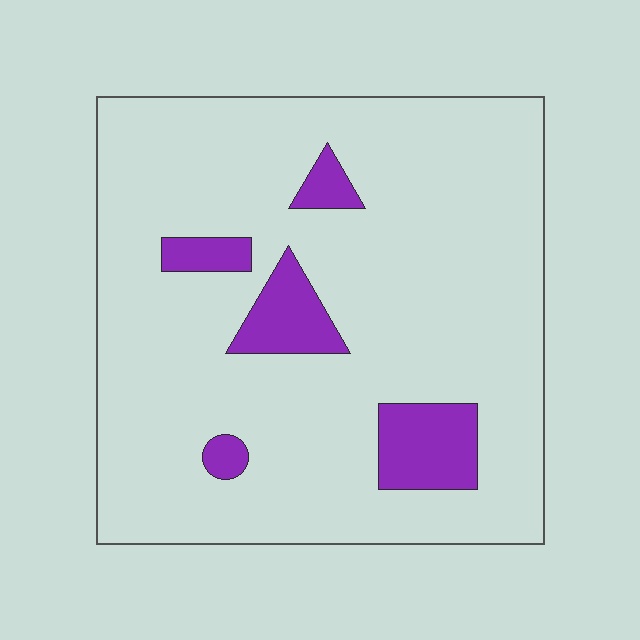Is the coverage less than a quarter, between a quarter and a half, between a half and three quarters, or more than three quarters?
Less than a quarter.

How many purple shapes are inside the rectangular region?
5.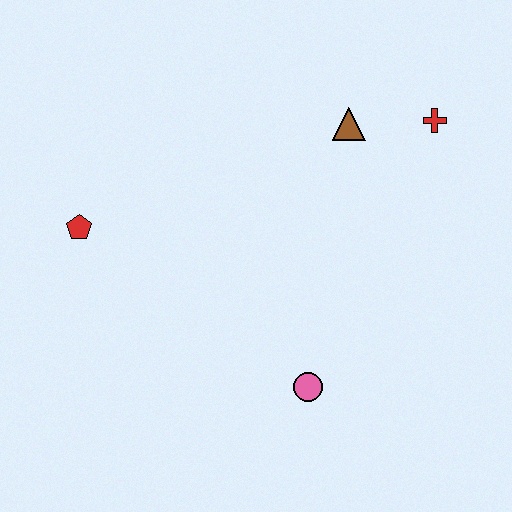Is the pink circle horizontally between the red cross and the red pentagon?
Yes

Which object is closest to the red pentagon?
The pink circle is closest to the red pentagon.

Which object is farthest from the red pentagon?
The red cross is farthest from the red pentagon.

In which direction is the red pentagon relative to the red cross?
The red pentagon is to the left of the red cross.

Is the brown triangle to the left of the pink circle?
No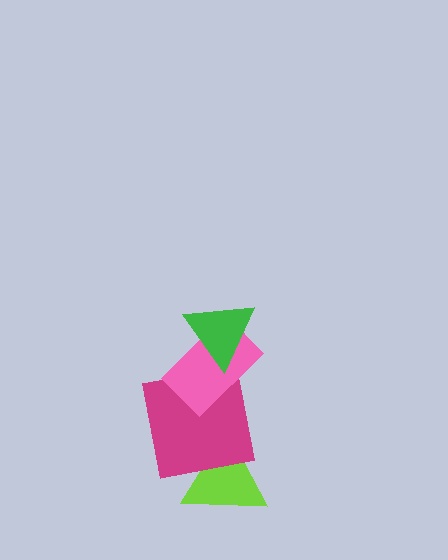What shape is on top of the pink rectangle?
The green triangle is on top of the pink rectangle.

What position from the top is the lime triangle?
The lime triangle is 4th from the top.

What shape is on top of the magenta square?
The pink rectangle is on top of the magenta square.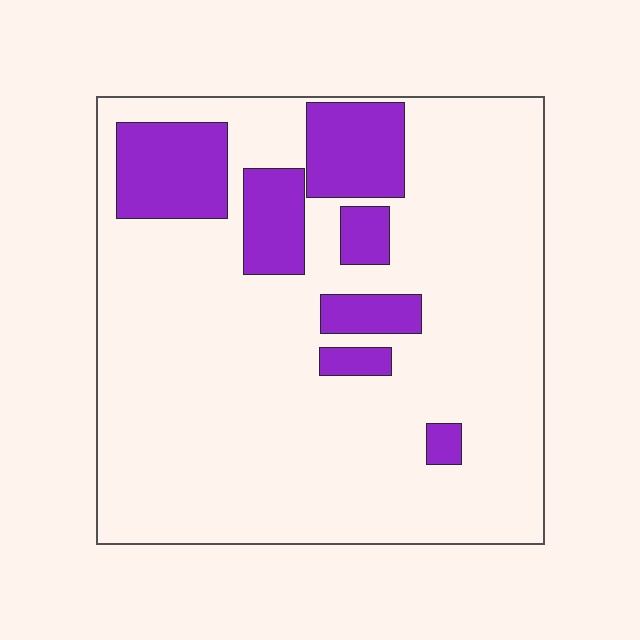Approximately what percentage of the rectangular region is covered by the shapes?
Approximately 20%.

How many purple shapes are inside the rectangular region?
7.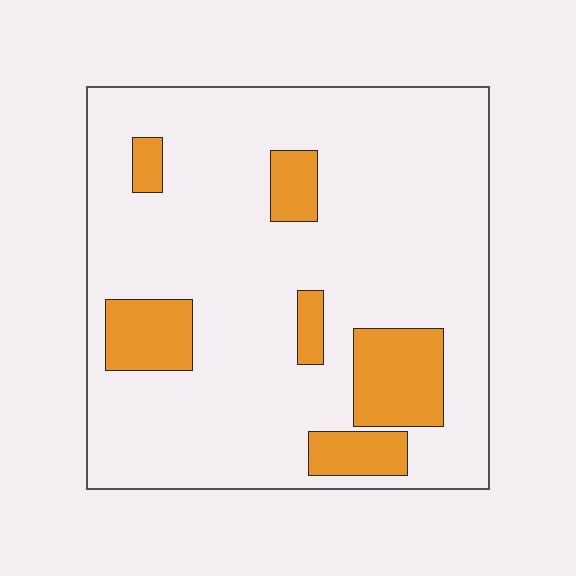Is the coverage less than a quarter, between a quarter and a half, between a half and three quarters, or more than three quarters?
Less than a quarter.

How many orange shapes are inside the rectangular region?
6.